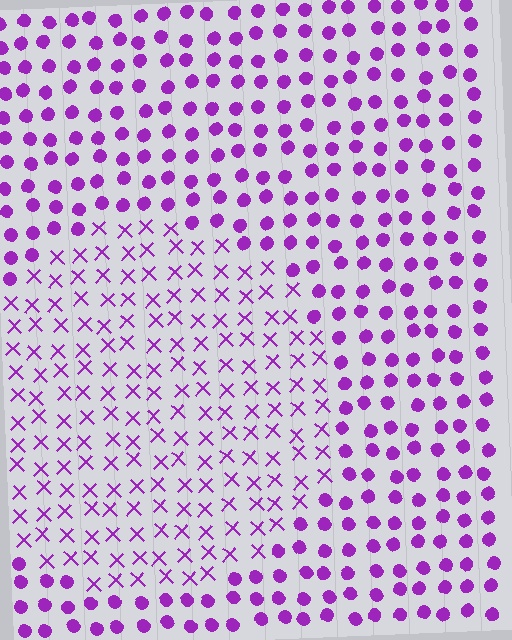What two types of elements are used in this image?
The image uses X marks inside the circle region and circles outside it.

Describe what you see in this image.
The image is filled with small purple elements arranged in a uniform grid. A circle-shaped region contains X marks, while the surrounding area contains circles. The boundary is defined purely by the change in element shape.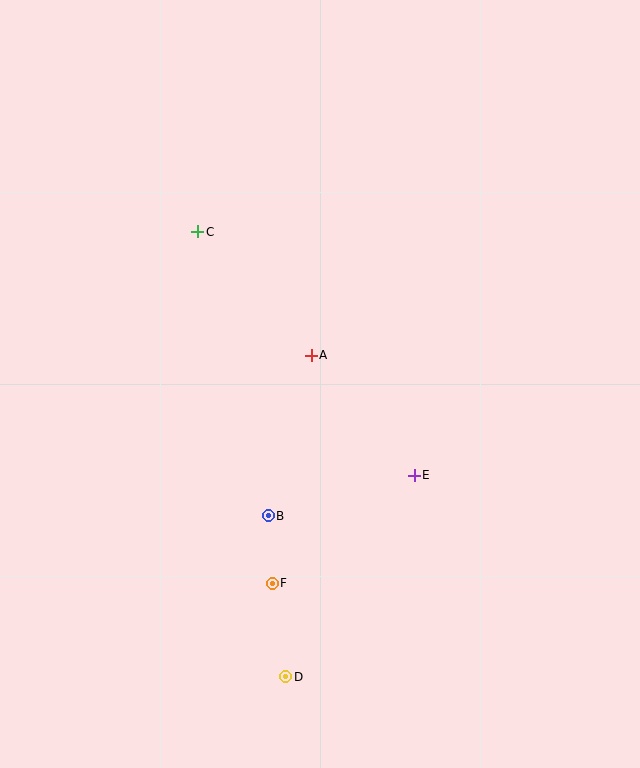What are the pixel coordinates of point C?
Point C is at (198, 232).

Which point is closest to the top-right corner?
Point A is closest to the top-right corner.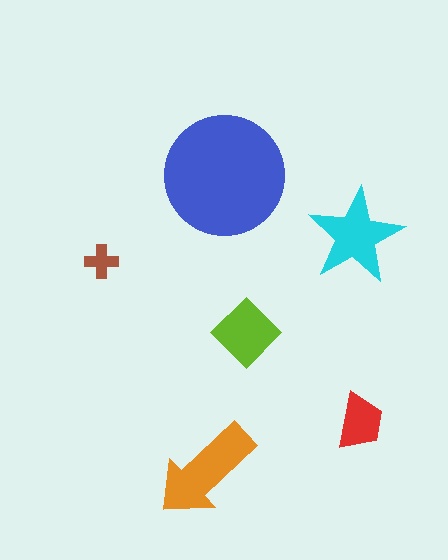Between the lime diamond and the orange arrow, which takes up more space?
The orange arrow.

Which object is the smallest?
The brown cross.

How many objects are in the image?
There are 6 objects in the image.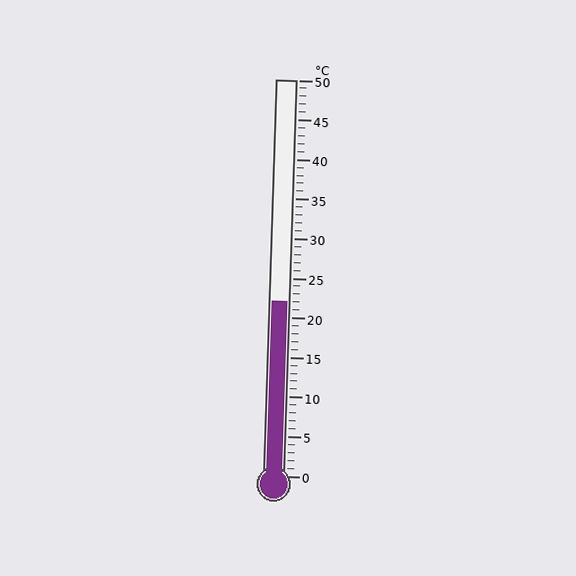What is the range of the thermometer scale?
The thermometer scale ranges from 0°C to 50°C.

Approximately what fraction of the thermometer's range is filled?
The thermometer is filled to approximately 45% of its range.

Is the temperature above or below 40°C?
The temperature is below 40°C.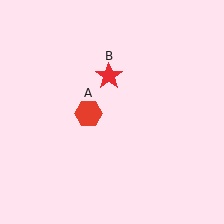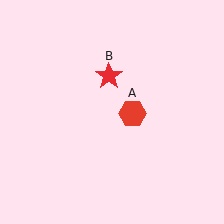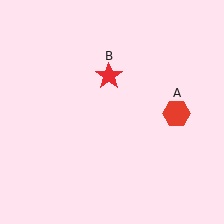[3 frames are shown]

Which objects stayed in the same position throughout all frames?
Red star (object B) remained stationary.